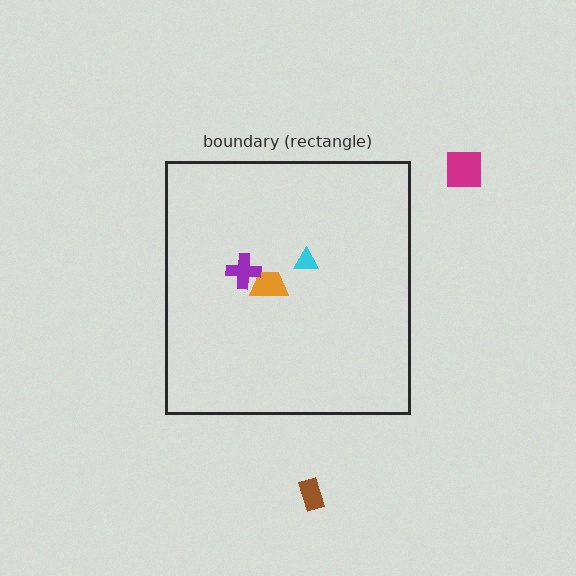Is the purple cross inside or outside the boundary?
Inside.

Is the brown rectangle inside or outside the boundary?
Outside.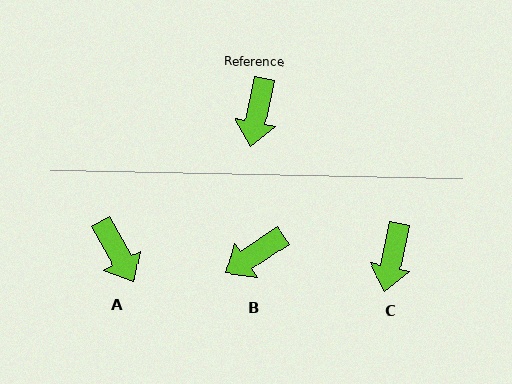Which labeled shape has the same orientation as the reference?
C.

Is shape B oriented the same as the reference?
No, it is off by about 44 degrees.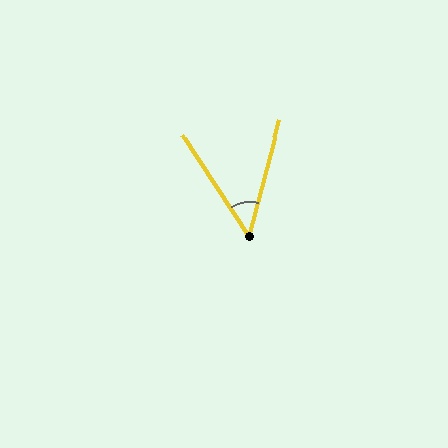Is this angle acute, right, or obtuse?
It is acute.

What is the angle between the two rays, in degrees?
Approximately 48 degrees.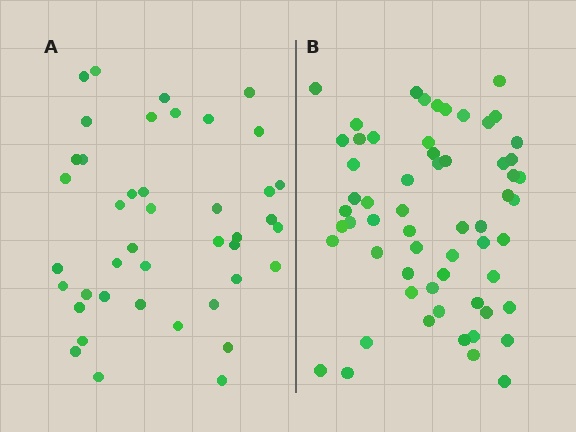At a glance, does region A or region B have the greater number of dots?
Region B (the right region) has more dots.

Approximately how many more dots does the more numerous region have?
Region B has approximately 20 more dots than region A.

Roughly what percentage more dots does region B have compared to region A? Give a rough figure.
About 45% more.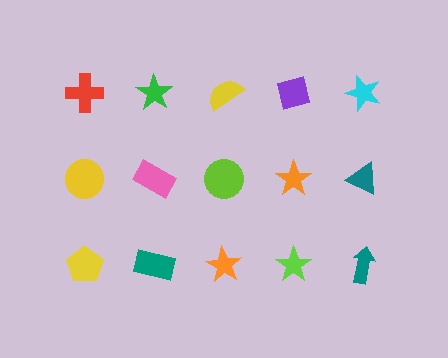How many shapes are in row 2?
5 shapes.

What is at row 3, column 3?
An orange star.